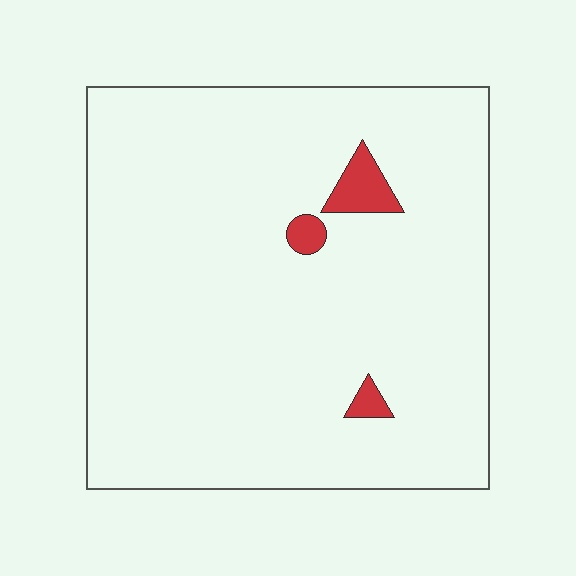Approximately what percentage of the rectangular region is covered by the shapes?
Approximately 5%.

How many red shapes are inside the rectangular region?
3.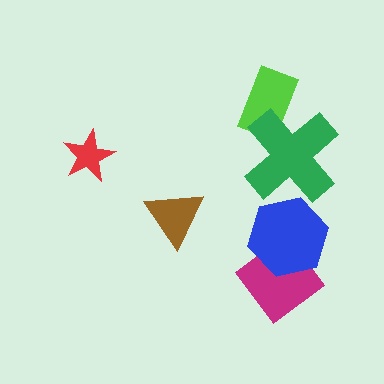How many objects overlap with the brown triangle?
0 objects overlap with the brown triangle.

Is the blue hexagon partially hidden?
Yes, it is partially covered by another shape.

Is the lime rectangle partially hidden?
Yes, it is partially covered by another shape.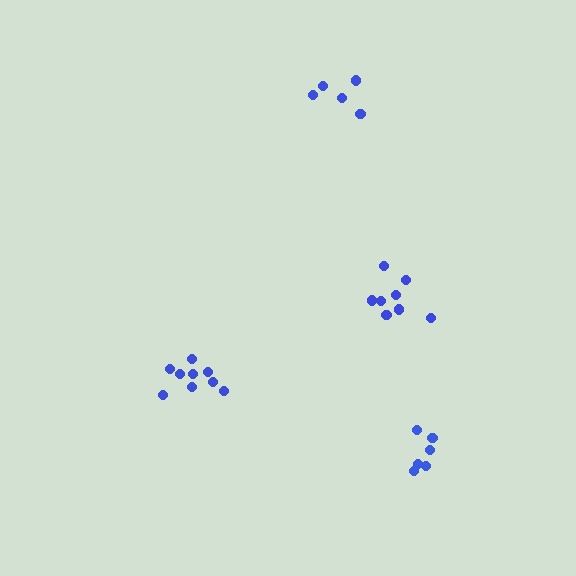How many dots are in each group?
Group 1: 9 dots, Group 2: 8 dots, Group 3: 6 dots, Group 4: 5 dots (28 total).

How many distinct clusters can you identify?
There are 4 distinct clusters.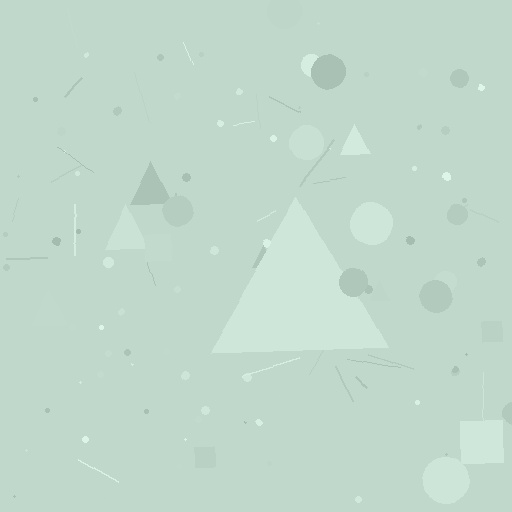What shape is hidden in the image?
A triangle is hidden in the image.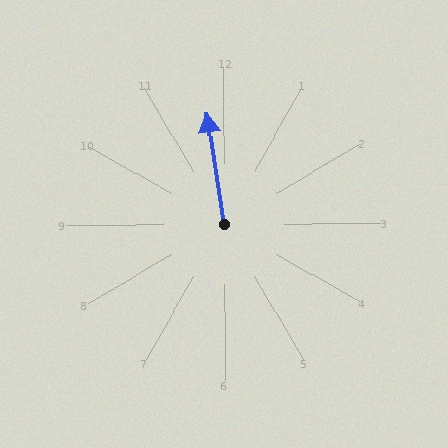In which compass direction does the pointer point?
North.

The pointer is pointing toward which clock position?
Roughly 12 o'clock.